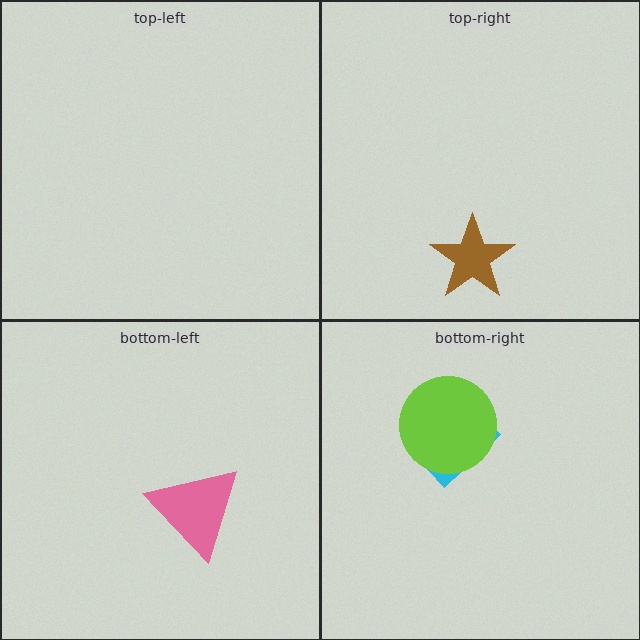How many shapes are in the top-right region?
1.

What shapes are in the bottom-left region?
The pink triangle.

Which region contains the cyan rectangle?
The bottom-right region.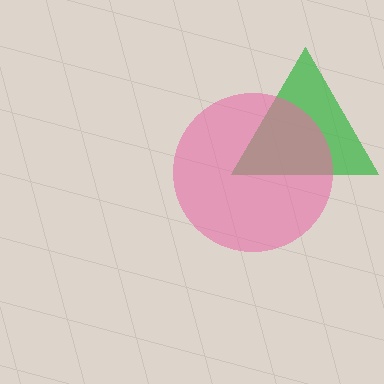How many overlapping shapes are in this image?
There are 2 overlapping shapes in the image.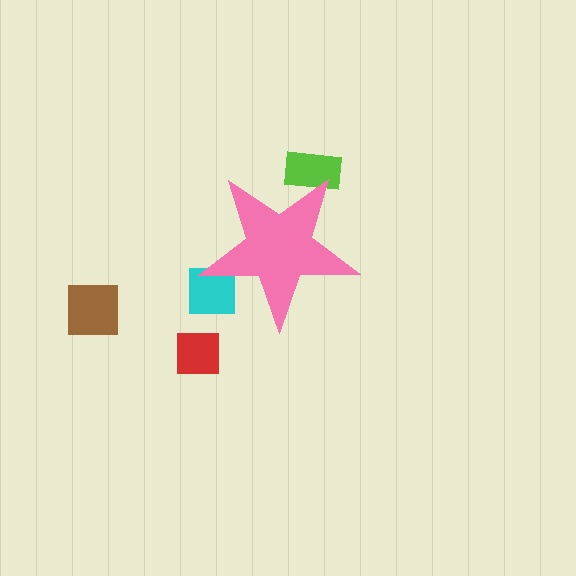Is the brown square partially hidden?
No, the brown square is fully visible.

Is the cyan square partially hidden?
Yes, the cyan square is partially hidden behind the pink star.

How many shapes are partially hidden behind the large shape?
2 shapes are partially hidden.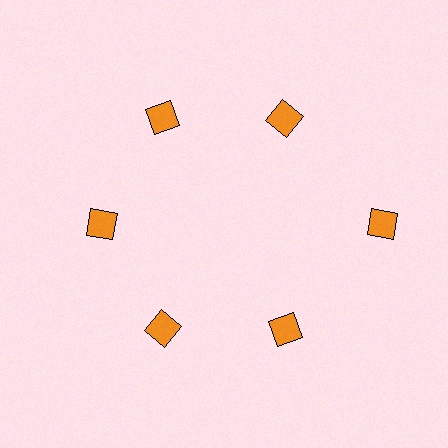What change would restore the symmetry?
The symmetry would be restored by moving it inward, back onto the ring so that all 6 squares sit at equal angles and equal distance from the center.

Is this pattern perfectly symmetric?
No. The 6 orange squares are arranged in a ring, but one element near the 3 o'clock position is pushed outward from the center, breaking the 6-fold rotational symmetry.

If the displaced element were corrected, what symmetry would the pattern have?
It would have 6-fold rotational symmetry — the pattern would map onto itself every 60 degrees.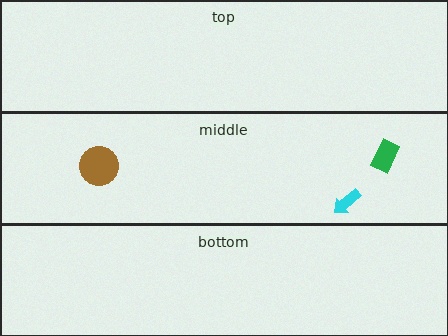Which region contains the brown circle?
The middle region.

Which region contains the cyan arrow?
The middle region.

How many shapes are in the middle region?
3.